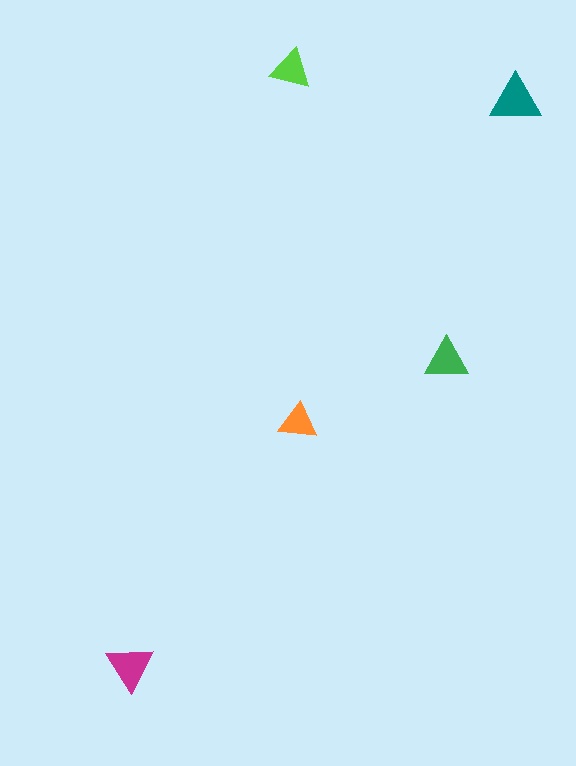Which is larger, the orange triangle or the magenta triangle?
The magenta one.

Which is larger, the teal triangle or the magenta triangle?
The teal one.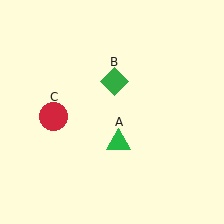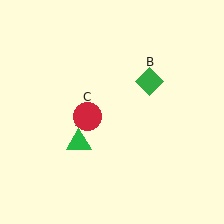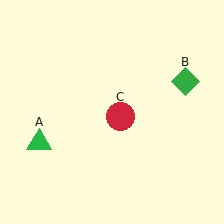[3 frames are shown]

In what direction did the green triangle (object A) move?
The green triangle (object A) moved left.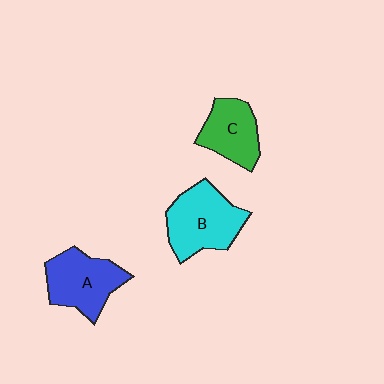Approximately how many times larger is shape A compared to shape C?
Approximately 1.2 times.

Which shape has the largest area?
Shape B (cyan).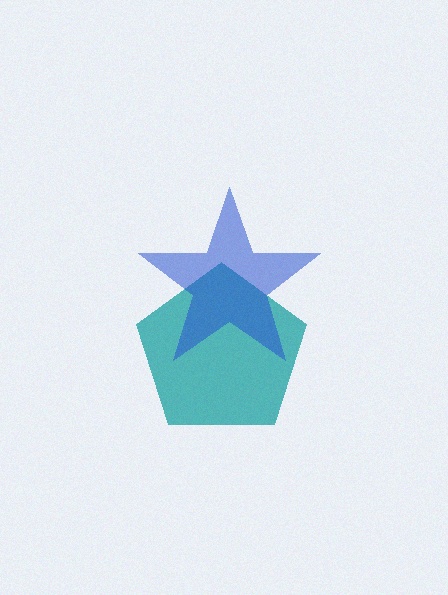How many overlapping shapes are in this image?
There are 2 overlapping shapes in the image.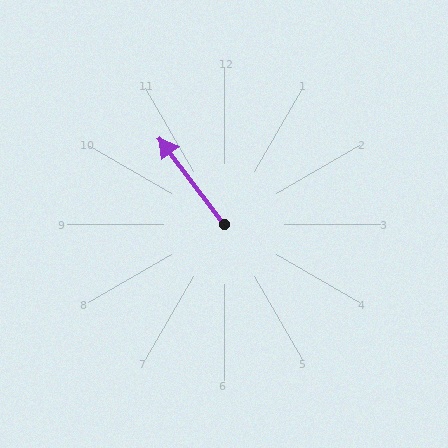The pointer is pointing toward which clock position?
Roughly 11 o'clock.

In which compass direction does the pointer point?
Northwest.